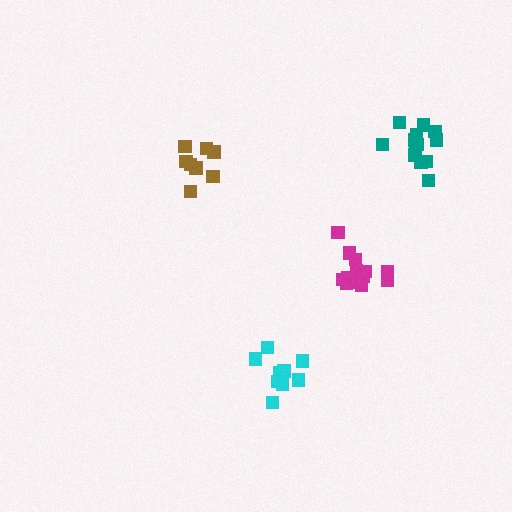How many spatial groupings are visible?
There are 4 spatial groupings.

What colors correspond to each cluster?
The clusters are colored: brown, cyan, magenta, teal.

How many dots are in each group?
Group 1: 8 dots, Group 2: 9 dots, Group 3: 13 dots, Group 4: 14 dots (44 total).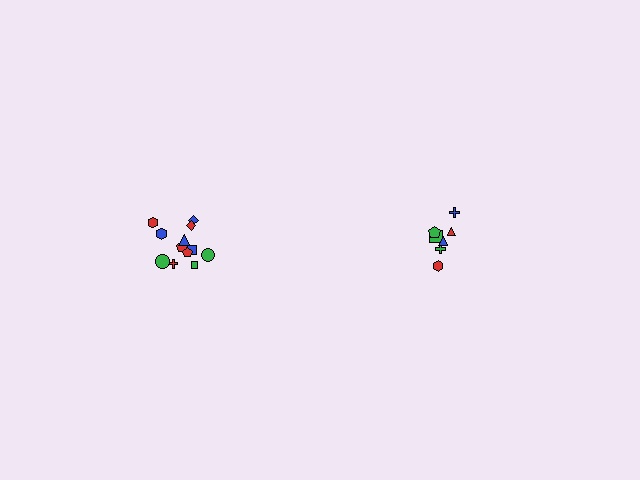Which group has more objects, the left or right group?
The left group.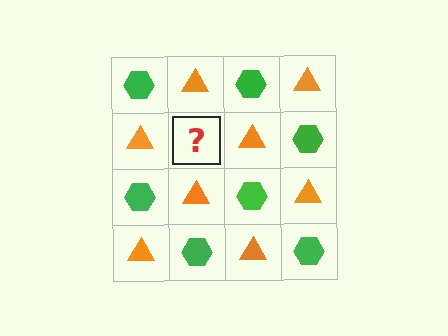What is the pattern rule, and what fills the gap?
The rule is that it alternates green hexagon and orange triangle in a checkerboard pattern. The gap should be filled with a green hexagon.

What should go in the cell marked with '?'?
The missing cell should contain a green hexagon.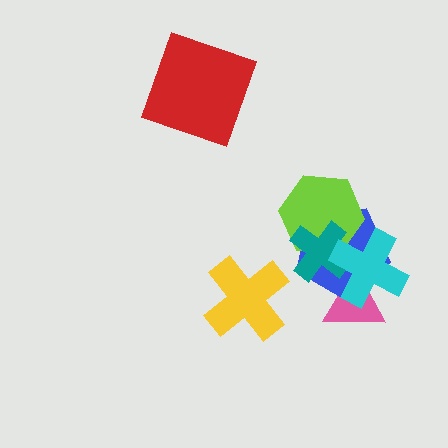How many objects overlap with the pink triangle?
2 objects overlap with the pink triangle.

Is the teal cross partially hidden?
Yes, it is partially covered by another shape.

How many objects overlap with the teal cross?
3 objects overlap with the teal cross.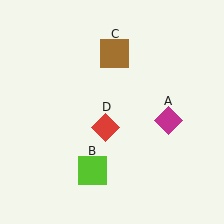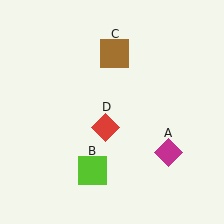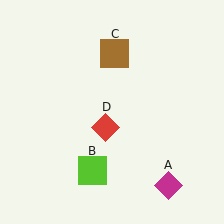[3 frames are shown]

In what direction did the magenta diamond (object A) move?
The magenta diamond (object A) moved down.